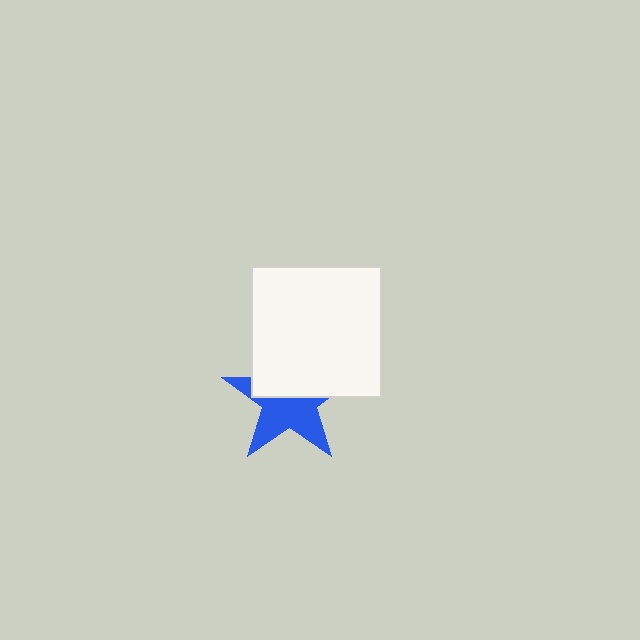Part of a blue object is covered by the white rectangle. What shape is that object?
It is a star.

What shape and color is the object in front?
The object in front is a white rectangle.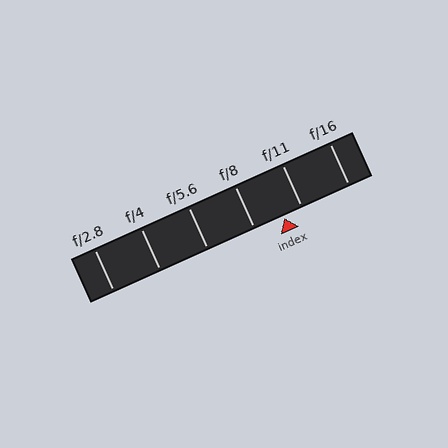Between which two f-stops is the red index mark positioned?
The index mark is between f/8 and f/11.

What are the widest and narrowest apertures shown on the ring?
The widest aperture shown is f/2.8 and the narrowest is f/16.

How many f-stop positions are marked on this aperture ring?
There are 6 f-stop positions marked.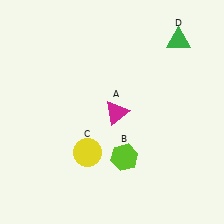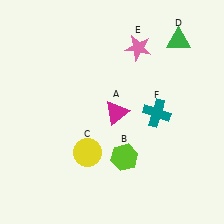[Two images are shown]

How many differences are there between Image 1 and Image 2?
There are 2 differences between the two images.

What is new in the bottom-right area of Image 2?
A teal cross (F) was added in the bottom-right area of Image 2.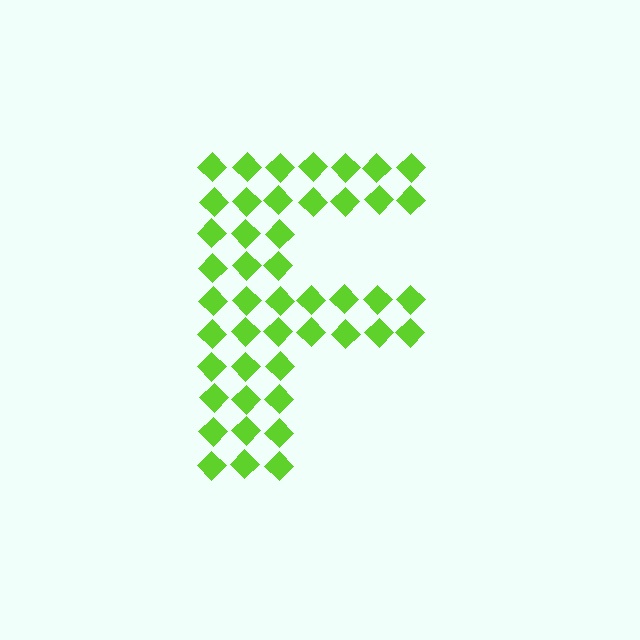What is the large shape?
The large shape is the letter F.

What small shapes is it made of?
It is made of small diamonds.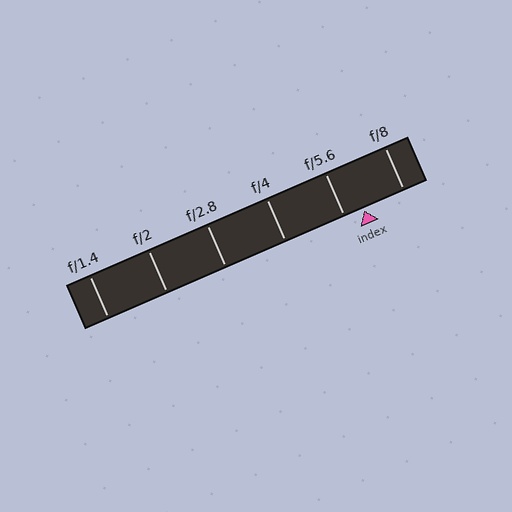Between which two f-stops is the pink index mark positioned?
The index mark is between f/5.6 and f/8.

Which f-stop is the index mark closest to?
The index mark is closest to f/5.6.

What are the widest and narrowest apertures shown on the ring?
The widest aperture shown is f/1.4 and the narrowest is f/8.